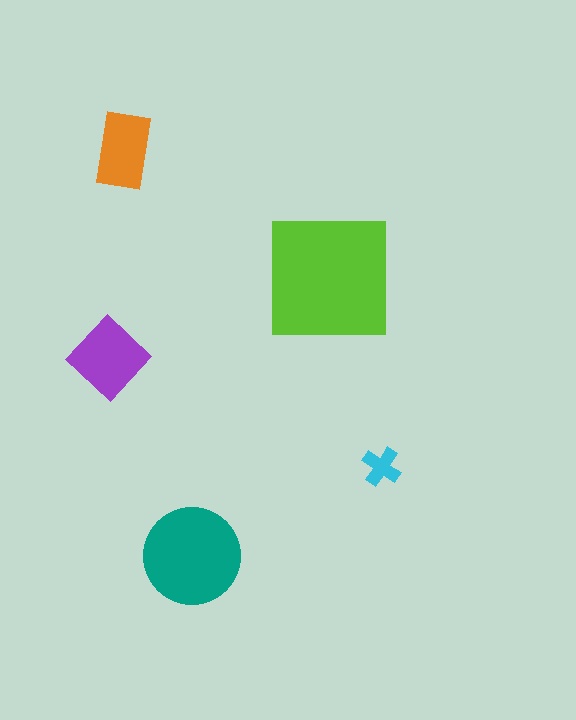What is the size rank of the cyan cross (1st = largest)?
5th.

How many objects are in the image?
There are 5 objects in the image.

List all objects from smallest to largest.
The cyan cross, the orange rectangle, the purple diamond, the teal circle, the lime square.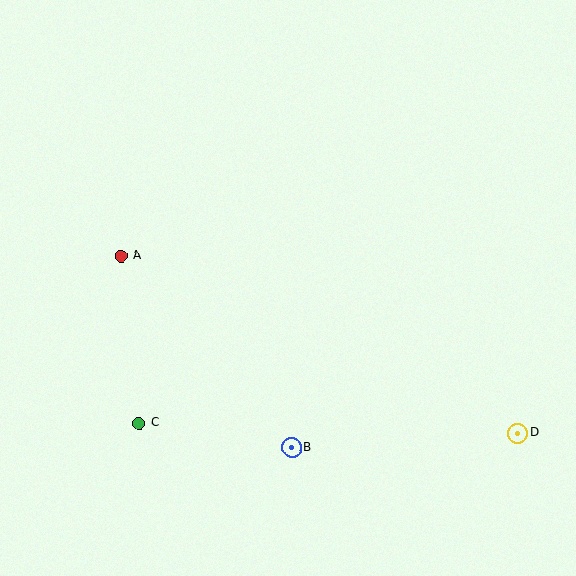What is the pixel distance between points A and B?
The distance between A and B is 257 pixels.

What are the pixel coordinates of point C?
Point C is at (139, 423).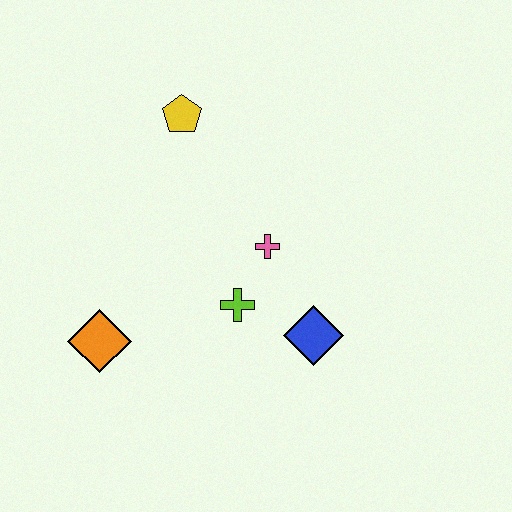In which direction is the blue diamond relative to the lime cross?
The blue diamond is to the right of the lime cross.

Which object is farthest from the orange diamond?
The yellow pentagon is farthest from the orange diamond.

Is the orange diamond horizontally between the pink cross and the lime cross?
No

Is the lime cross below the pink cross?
Yes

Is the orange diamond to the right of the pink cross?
No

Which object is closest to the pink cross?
The lime cross is closest to the pink cross.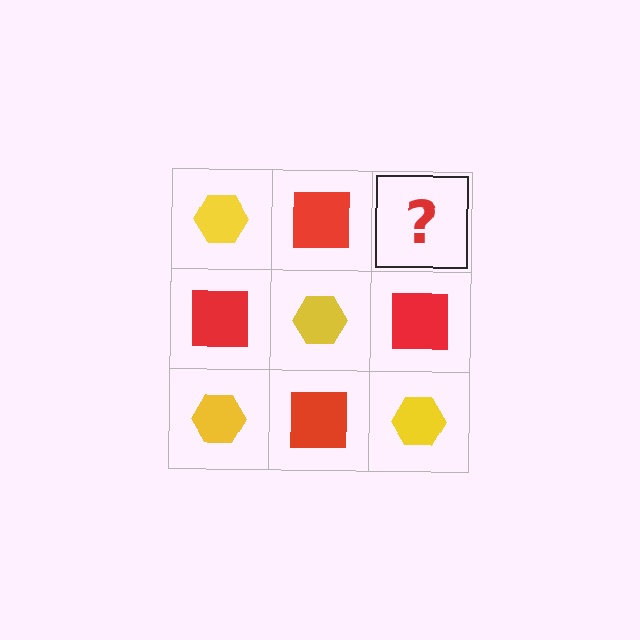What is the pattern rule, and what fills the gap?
The rule is that it alternates yellow hexagon and red square in a checkerboard pattern. The gap should be filled with a yellow hexagon.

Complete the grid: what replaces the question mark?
The question mark should be replaced with a yellow hexagon.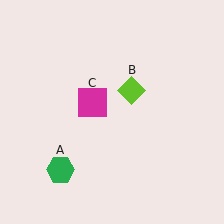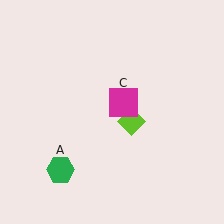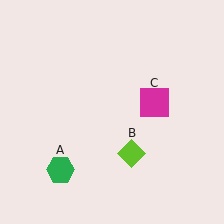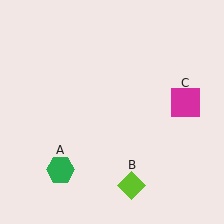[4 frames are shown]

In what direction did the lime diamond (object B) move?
The lime diamond (object B) moved down.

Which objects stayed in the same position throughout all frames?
Green hexagon (object A) remained stationary.